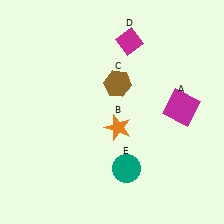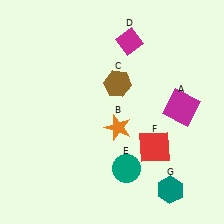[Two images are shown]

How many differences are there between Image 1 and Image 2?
There are 2 differences between the two images.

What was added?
A red square (F), a teal hexagon (G) were added in Image 2.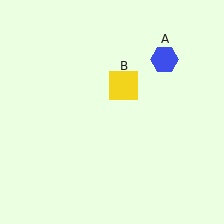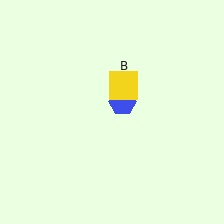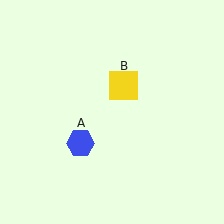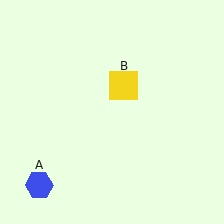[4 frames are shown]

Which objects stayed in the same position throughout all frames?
Yellow square (object B) remained stationary.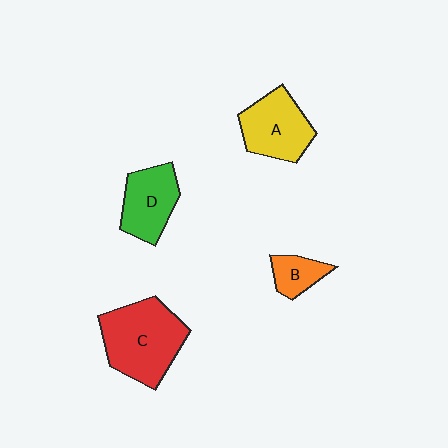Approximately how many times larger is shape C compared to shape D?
Approximately 1.6 times.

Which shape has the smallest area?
Shape B (orange).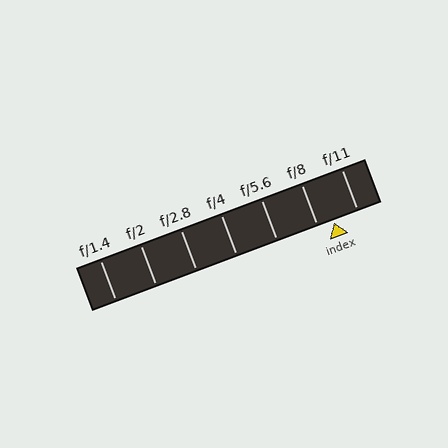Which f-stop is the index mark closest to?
The index mark is closest to f/8.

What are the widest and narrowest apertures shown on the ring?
The widest aperture shown is f/1.4 and the narrowest is f/11.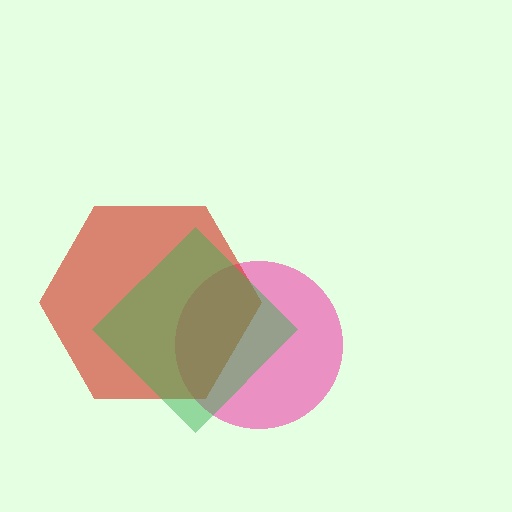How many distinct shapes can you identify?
There are 3 distinct shapes: a pink circle, a red hexagon, a green diamond.